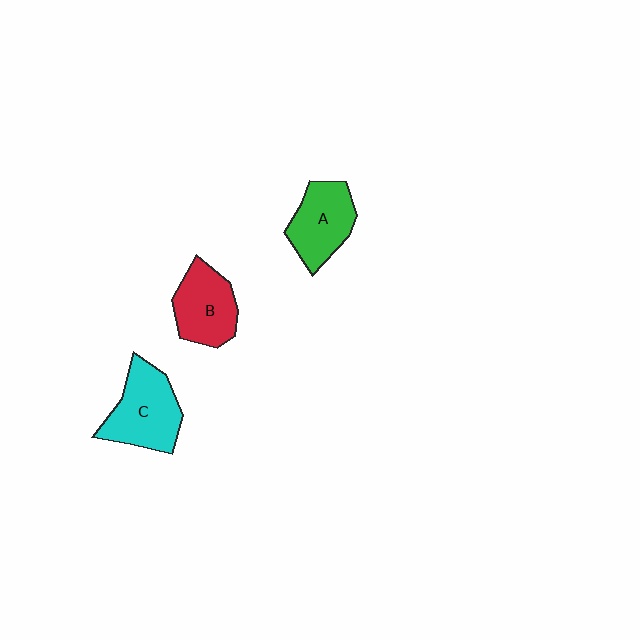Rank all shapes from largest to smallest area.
From largest to smallest: C (cyan), A (green), B (red).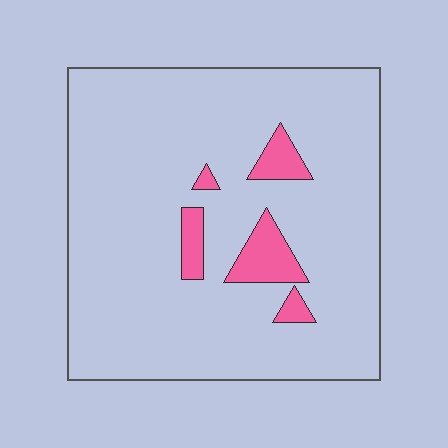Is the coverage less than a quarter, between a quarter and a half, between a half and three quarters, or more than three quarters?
Less than a quarter.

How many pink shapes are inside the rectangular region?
5.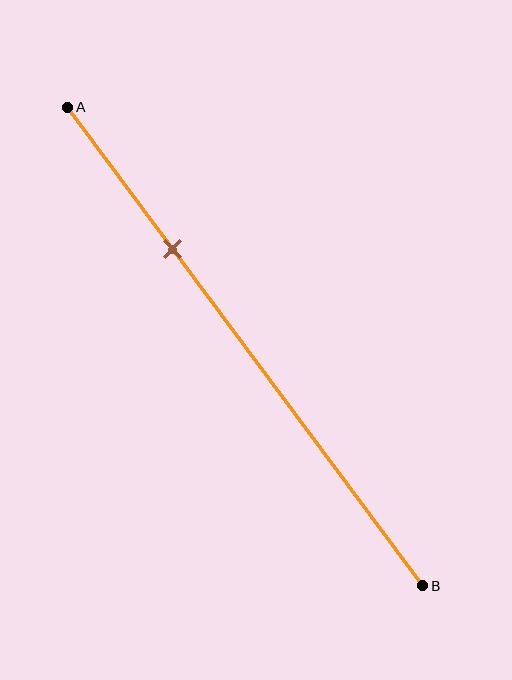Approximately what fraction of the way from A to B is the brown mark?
The brown mark is approximately 30% of the way from A to B.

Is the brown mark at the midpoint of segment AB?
No, the mark is at about 30% from A, not at the 50% midpoint.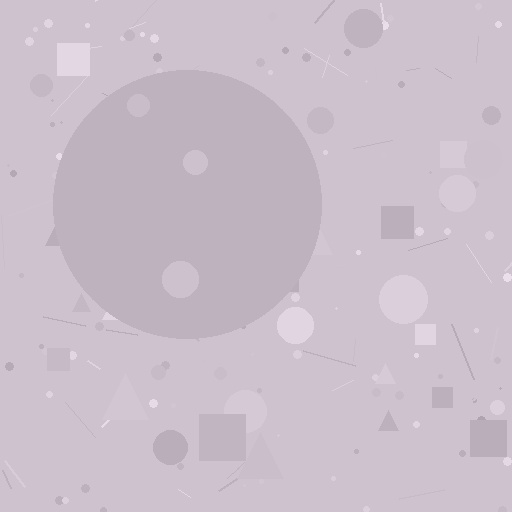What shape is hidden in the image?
A circle is hidden in the image.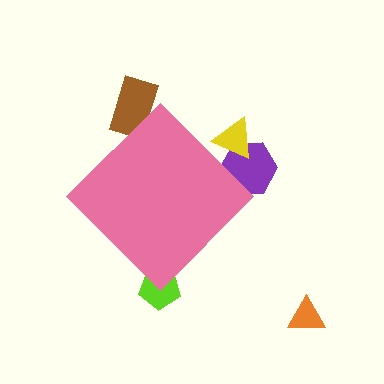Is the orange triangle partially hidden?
No, the orange triangle is fully visible.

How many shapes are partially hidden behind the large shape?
4 shapes are partially hidden.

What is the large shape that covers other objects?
A pink diamond.